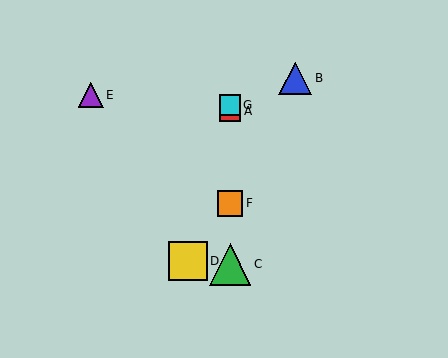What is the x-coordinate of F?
Object F is at x≈230.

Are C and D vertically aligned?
No, C is at x≈230 and D is at x≈188.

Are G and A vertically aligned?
Yes, both are at x≈230.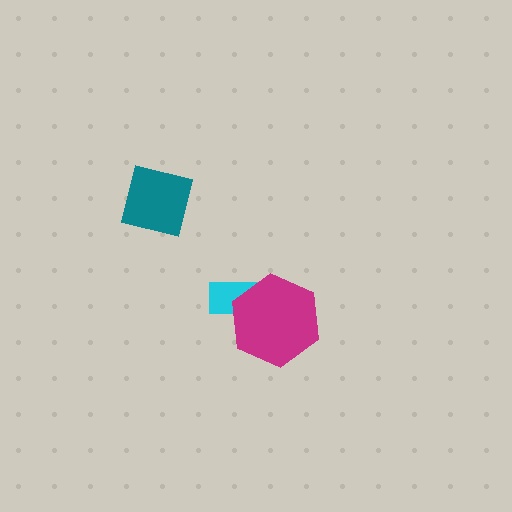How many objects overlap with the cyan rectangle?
1 object overlaps with the cyan rectangle.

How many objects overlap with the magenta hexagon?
1 object overlaps with the magenta hexagon.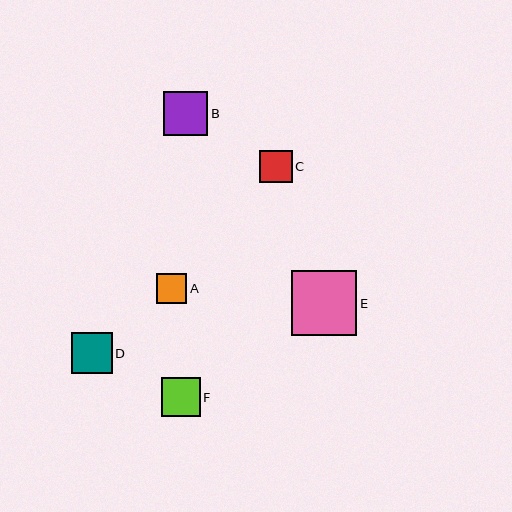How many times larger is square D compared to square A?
Square D is approximately 1.4 times the size of square A.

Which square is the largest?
Square E is the largest with a size of approximately 65 pixels.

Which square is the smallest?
Square A is the smallest with a size of approximately 30 pixels.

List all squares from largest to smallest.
From largest to smallest: E, B, D, F, C, A.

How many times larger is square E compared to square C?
Square E is approximately 2.0 times the size of square C.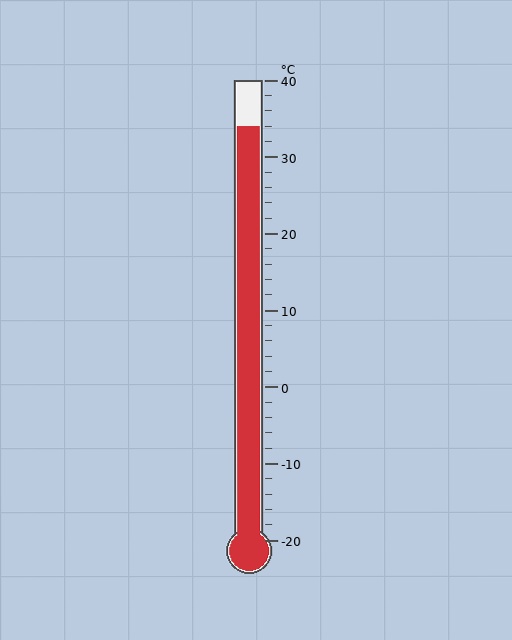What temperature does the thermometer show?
The thermometer shows approximately 34°C.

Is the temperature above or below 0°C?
The temperature is above 0°C.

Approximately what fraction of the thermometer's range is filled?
The thermometer is filled to approximately 90% of its range.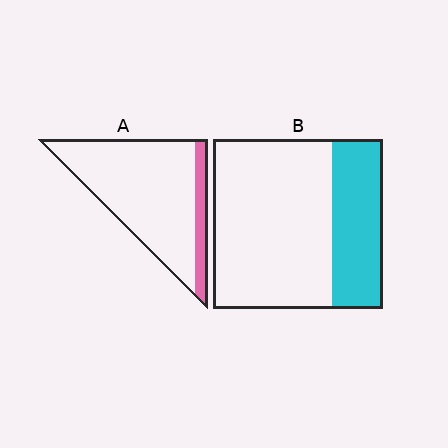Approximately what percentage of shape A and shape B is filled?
A is approximately 15% and B is approximately 30%.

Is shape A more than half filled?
No.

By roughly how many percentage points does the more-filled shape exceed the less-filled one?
By roughly 15 percentage points (B over A).